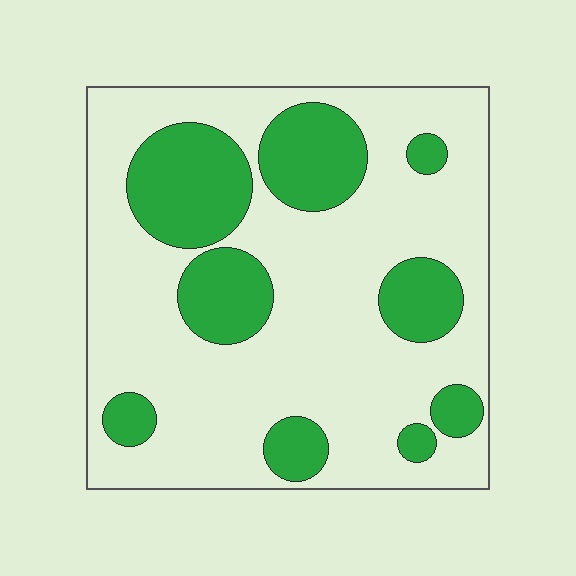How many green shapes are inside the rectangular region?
9.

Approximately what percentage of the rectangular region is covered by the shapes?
Approximately 30%.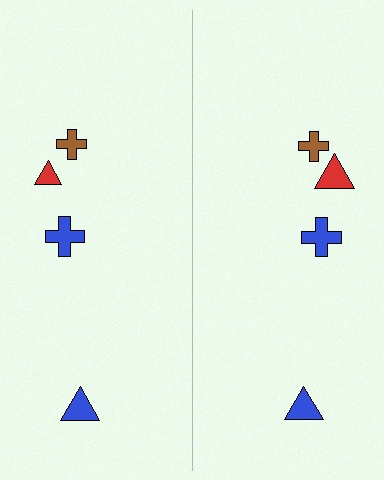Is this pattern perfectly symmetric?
No, the pattern is not perfectly symmetric. The red triangle on the right side has a different size than its mirror counterpart.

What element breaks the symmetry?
The red triangle on the right side has a different size than its mirror counterpart.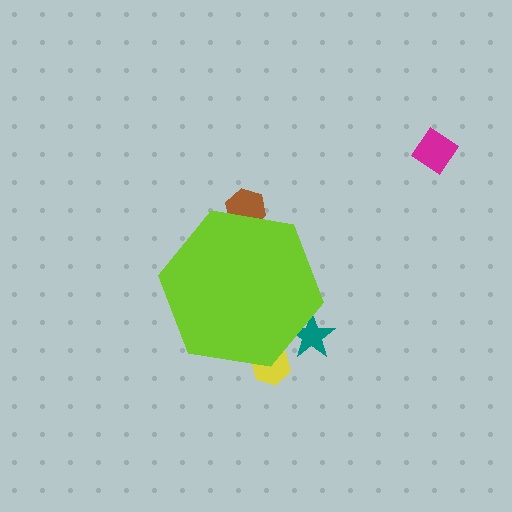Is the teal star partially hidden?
Yes, the teal star is partially hidden behind the lime hexagon.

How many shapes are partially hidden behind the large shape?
3 shapes are partially hidden.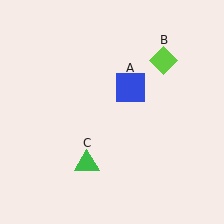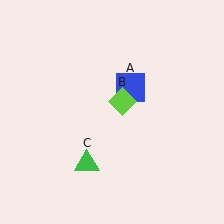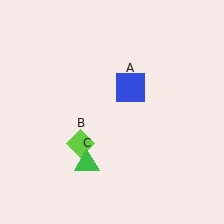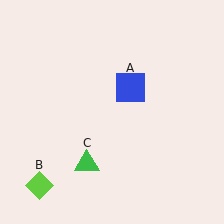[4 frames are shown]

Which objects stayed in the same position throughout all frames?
Blue square (object A) and green triangle (object C) remained stationary.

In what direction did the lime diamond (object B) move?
The lime diamond (object B) moved down and to the left.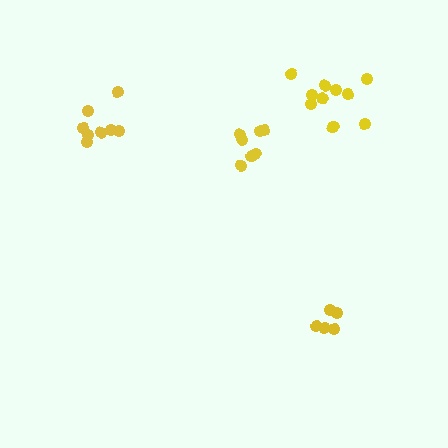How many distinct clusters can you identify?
There are 4 distinct clusters.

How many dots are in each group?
Group 1: 8 dots, Group 2: 7 dots, Group 3: 10 dots, Group 4: 5 dots (30 total).